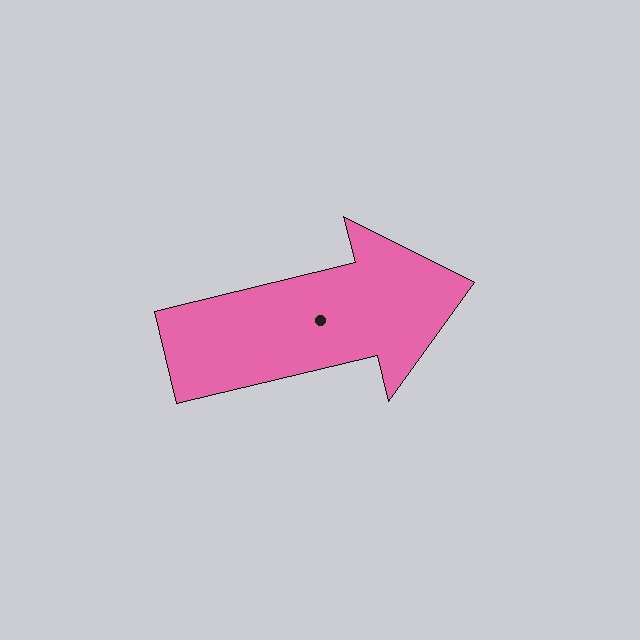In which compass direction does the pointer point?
East.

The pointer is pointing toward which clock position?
Roughly 3 o'clock.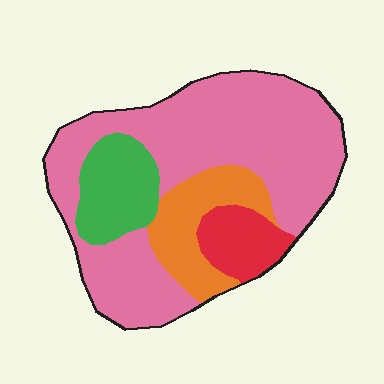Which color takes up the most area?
Pink, at roughly 60%.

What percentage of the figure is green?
Green takes up less than a quarter of the figure.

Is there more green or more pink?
Pink.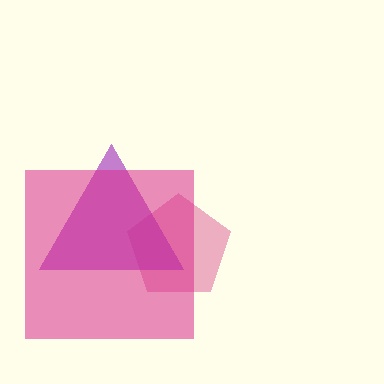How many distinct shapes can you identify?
There are 3 distinct shapes: a pink pentagon, a purple triangle, a magenta square.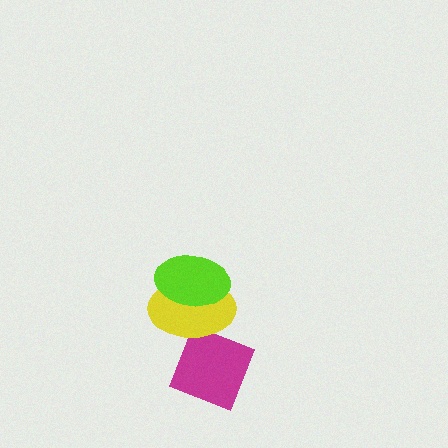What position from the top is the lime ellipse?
The lime ellipse is 1st from the top.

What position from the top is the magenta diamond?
The magenta diamond is 3rd from the top.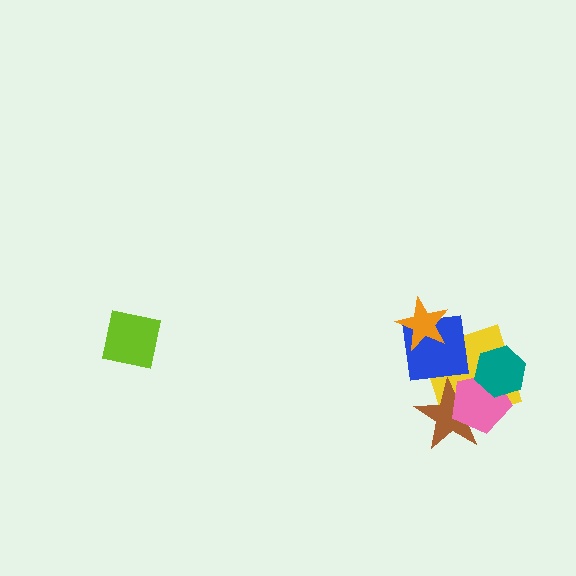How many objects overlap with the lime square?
0 objects overlap with the lime square.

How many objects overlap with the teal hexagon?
2 objects overlap with the teal hexagon.